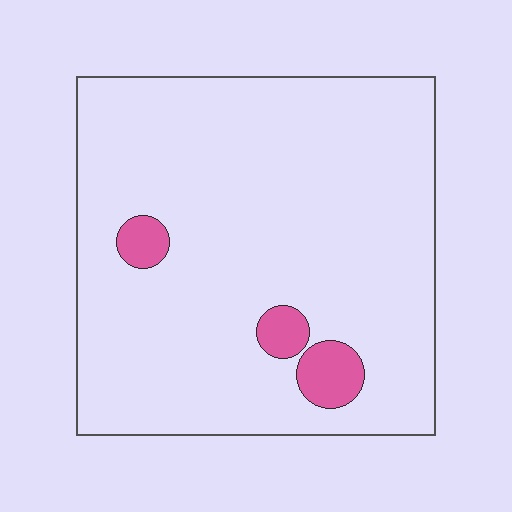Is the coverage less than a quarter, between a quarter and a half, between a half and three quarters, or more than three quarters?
Less than a quarter.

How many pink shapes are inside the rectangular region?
3.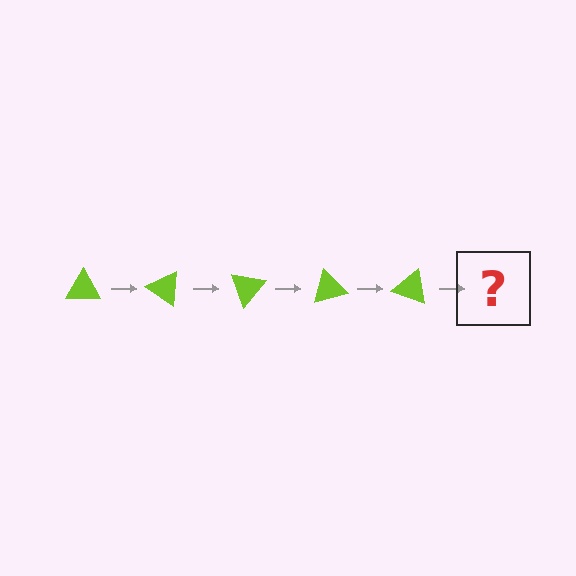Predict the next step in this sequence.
The next step is a lime triangle rotated 175 degrees.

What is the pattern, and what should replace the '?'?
The pattern is that the triangle rotates 35 degrees each step. The '?' should be a lime triangle rotated 175 degrees.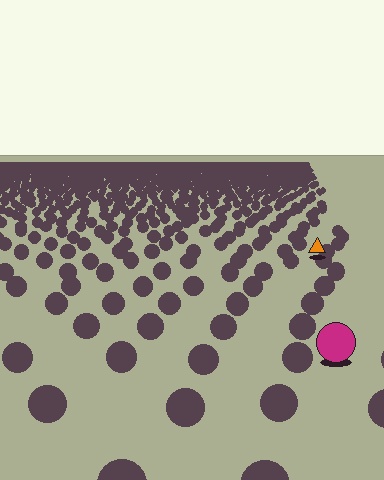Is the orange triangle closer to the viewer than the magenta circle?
No. The magenta circle is closer — you can tell from the texture gradient: the ground texture is coarser near it.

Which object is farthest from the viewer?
The orange triangle is farthest from the viewer. It appears smaller and the ground texture around it is denser.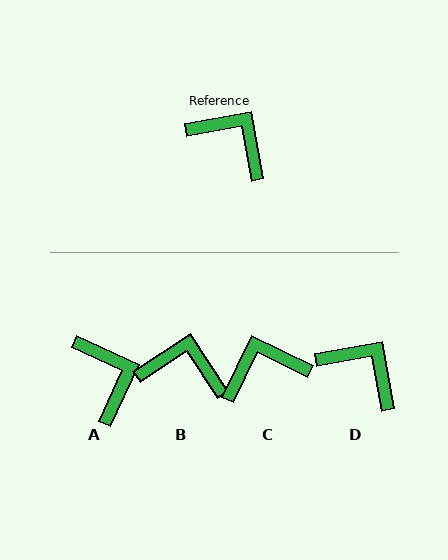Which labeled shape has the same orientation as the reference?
D.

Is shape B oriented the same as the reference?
No, it is off by about 23 degrees.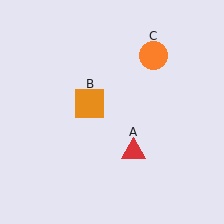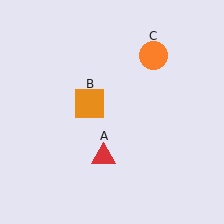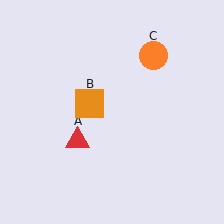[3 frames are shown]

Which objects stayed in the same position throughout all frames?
Orange square (object B) and orange circle (object C) remained stationary.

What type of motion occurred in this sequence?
The red triangle (object A) rotated clockwise around the center of the scene.